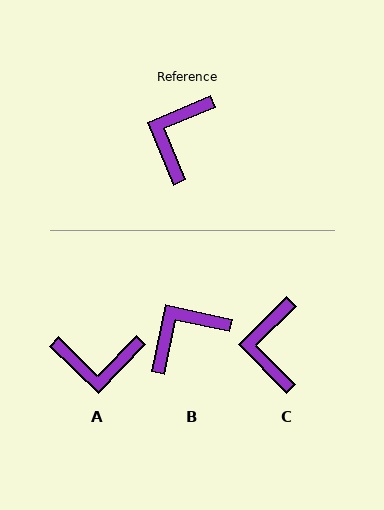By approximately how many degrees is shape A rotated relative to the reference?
Approximately 113 degrees counter-clockwise.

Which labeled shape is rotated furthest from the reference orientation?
A, about 113 degrees away.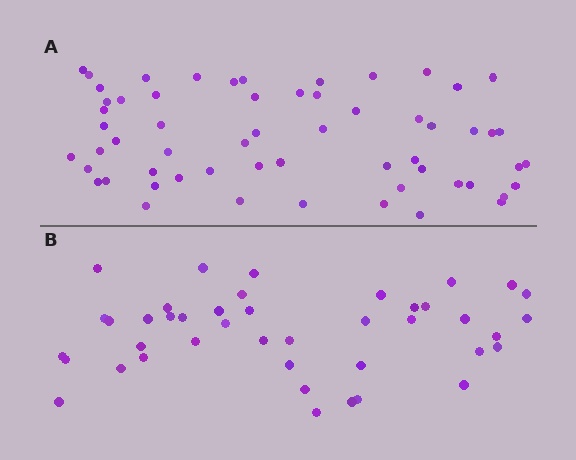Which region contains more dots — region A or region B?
Region A (the top region) has more dots.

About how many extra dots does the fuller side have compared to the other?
Region A has approximately 15 more dots than region B.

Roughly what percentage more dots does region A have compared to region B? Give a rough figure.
About 40% more.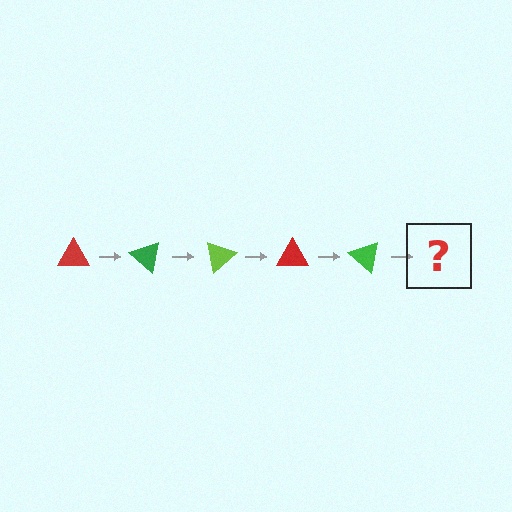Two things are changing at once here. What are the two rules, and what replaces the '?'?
The two rules are that it rotates 40 degrees each step and the color cycles through red, green, and lime. The '?' should be a lime triangle, rotated 200 degrees from the start.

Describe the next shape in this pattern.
It should be a lime triangle, rotated 200 degrees from the start.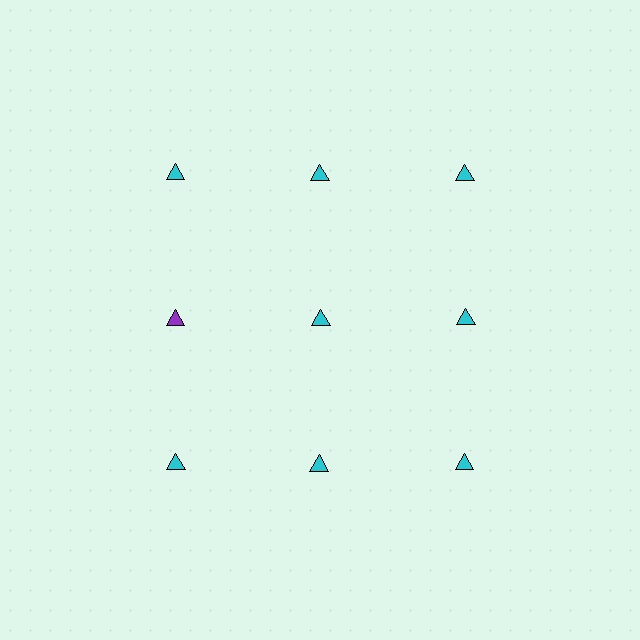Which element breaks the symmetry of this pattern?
The purple triangle in the second row, leftmost column breaks the symmetry. All other shapes are cyan triangles.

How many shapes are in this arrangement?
There are 9 shapes arranged in a grid pattern.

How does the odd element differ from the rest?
It has a different color: purple instead of cyan.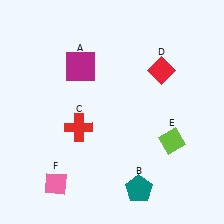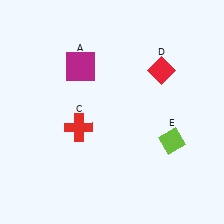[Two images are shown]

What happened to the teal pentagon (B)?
The teal pentagon (B) was removed in Image 2. It was in the bottom-right area of Image 1.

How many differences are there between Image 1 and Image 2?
There are 2 differences between the two images.